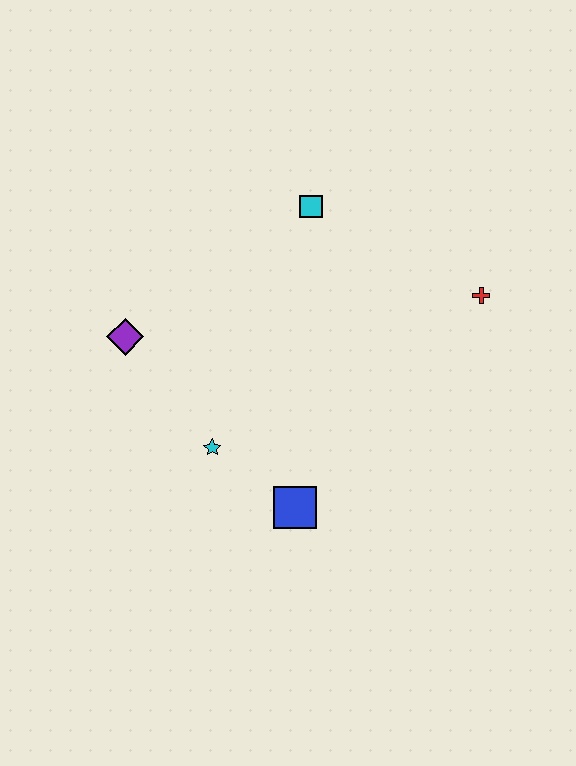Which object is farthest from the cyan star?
The red cross is farthest from the cyan star.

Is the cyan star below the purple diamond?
Yes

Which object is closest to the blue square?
The cyan star is closest to the blue square.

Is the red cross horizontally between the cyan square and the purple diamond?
No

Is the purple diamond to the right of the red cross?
No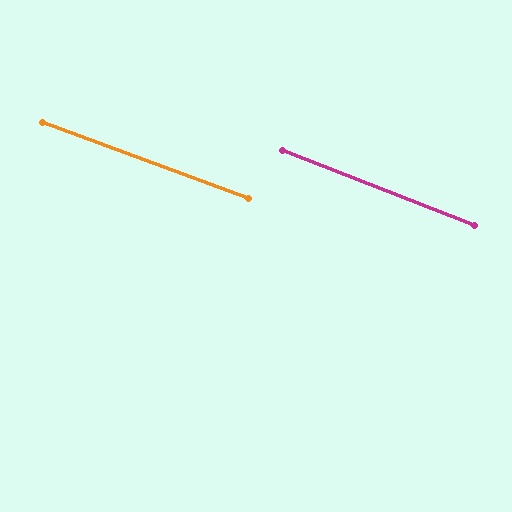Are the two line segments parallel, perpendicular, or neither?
Parallel — their directions differ by only 1.0°.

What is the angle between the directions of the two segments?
Approximately 1 degree.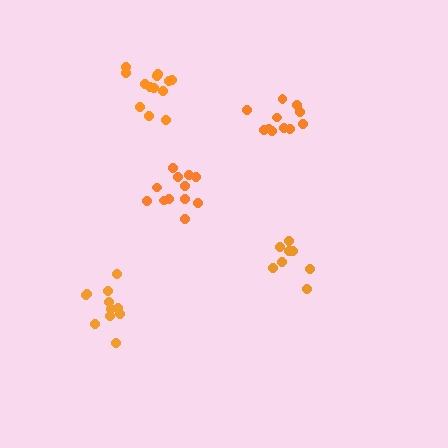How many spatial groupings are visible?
There are 5 spatial groupings.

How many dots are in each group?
Group 1: 8 dots, Group 2: 12 dots, Group 3: 11 dots, Group 4: 12 dots, Group 5: 13 dots (56 total).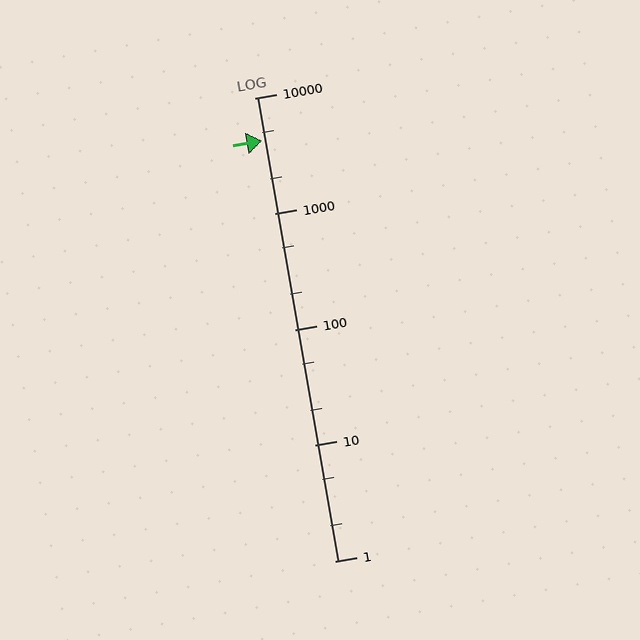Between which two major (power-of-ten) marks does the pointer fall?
The pointer is between 1000 and 10000.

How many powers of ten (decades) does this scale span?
The scale spans 4 decades, from 1 to 10000.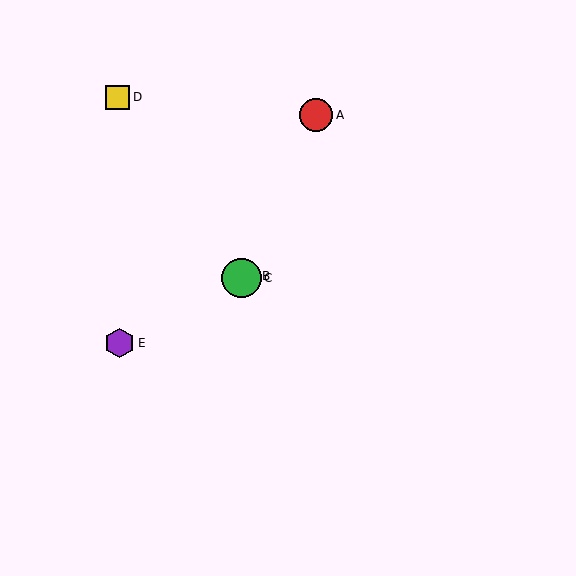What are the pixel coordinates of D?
Object D is at (117, 97).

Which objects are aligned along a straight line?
Objects B, C, E are aligned along a straight line.